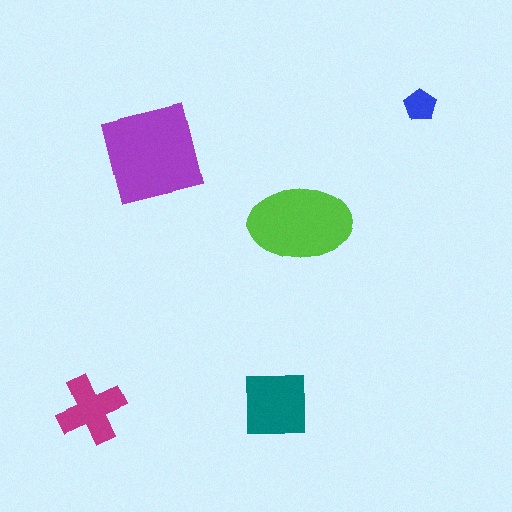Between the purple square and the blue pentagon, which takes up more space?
The purple square.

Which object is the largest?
The purple square.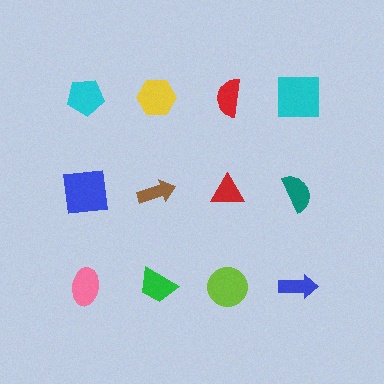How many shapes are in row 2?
4 shapes.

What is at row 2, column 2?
A brown arrow.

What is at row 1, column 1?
A cyan pentagon.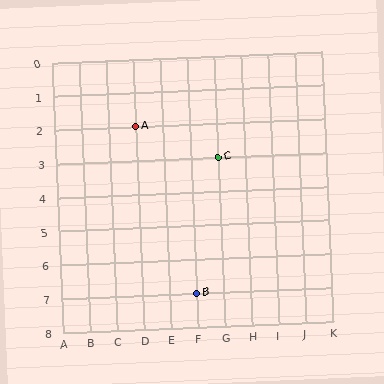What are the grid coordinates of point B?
Point B is at grid coordinates (F, 7).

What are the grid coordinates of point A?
Point A is at grid coordinates (D, 2).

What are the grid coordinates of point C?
Point C is at grid coordinates (G, 3).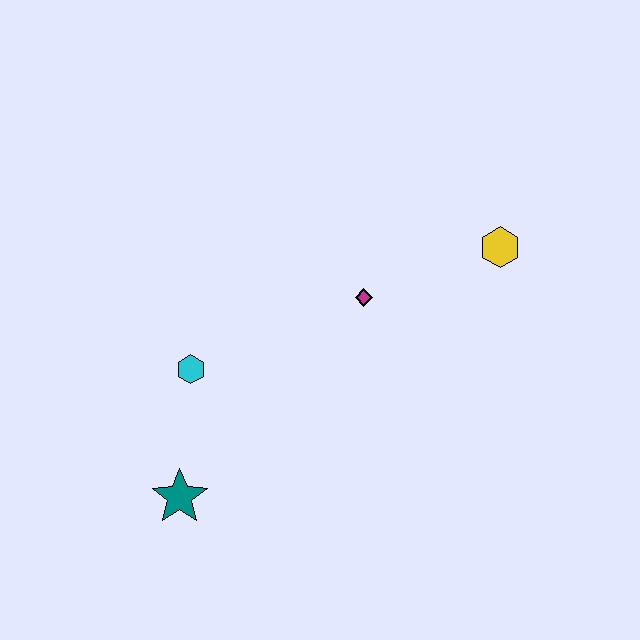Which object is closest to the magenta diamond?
The yellow hexagon is closest to the magenta diamond.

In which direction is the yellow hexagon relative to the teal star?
The yellow hexagon is to the right of the teal star.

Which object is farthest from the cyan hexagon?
The yellow hexagon is farthest from the cyan hexagon.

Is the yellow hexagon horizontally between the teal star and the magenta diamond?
No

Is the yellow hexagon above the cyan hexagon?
Yes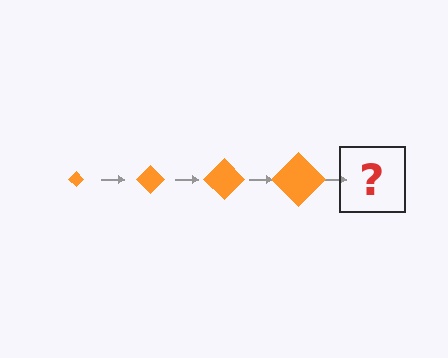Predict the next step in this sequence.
The next step is an orange diamond, larger than the previous one.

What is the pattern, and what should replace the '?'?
The pattern is that the diamond gets progressively larger each step. The '?' should be an orange diamond, larger than the previous one.